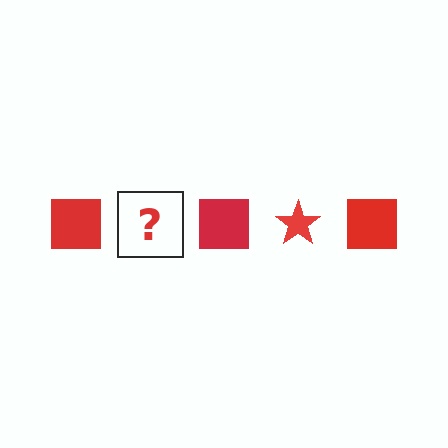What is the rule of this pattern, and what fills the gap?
The rule is that the pattern cycles through square, star shapes in red. The gap should be filled with a red star.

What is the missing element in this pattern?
The missing element is a red star.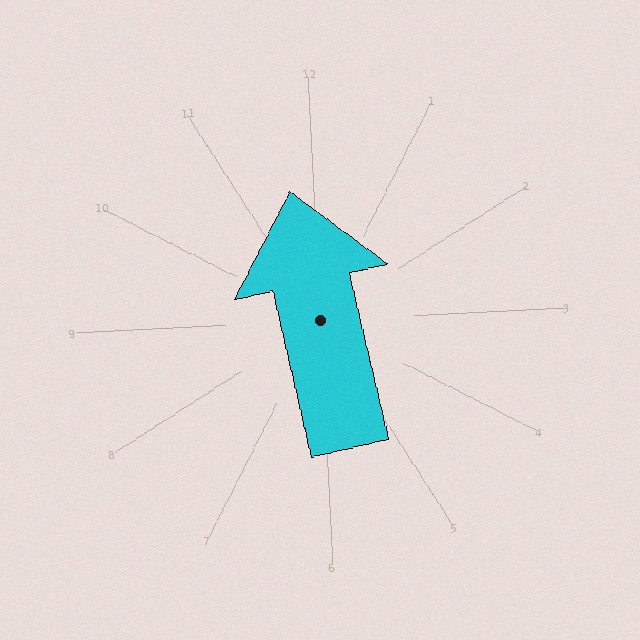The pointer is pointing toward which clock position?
Roughly 12 o'clock.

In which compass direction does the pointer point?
North.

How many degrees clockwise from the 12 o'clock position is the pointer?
Approximately 350 degrees.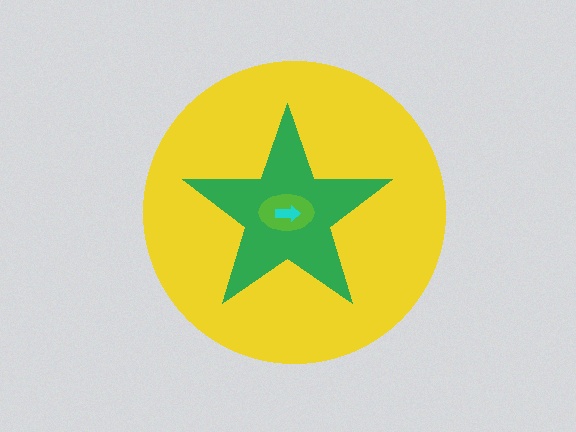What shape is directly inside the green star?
The lime ellipse.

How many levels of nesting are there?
4.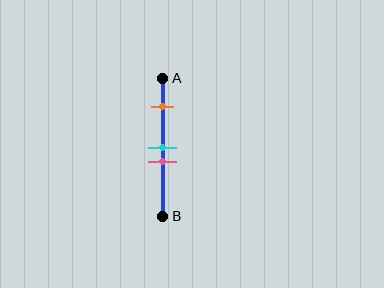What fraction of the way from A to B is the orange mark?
The orange mark is approximately 20% (0.2) of the way from A to B.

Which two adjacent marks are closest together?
The cyan and pink marks are the closest adjacent pair.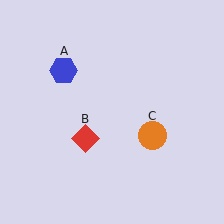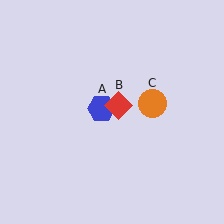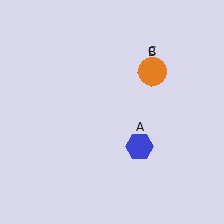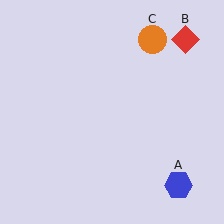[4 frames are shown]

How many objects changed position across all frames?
3 objects changed position: blue hexagon (object A), red diamond (object B), orange circle (object C).